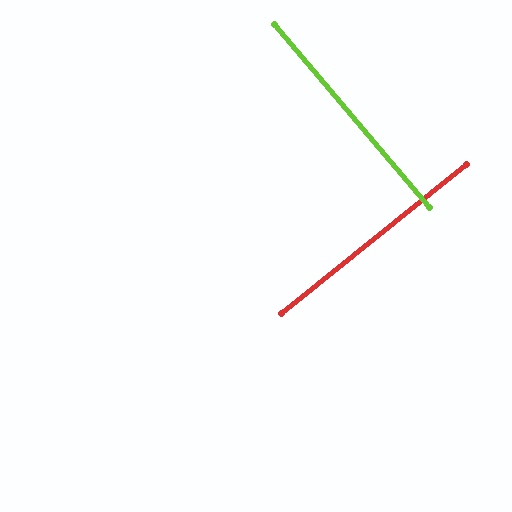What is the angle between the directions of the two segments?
Approximately 88 degrees.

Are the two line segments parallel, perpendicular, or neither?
Perpendicular — they meet at approximately 88°.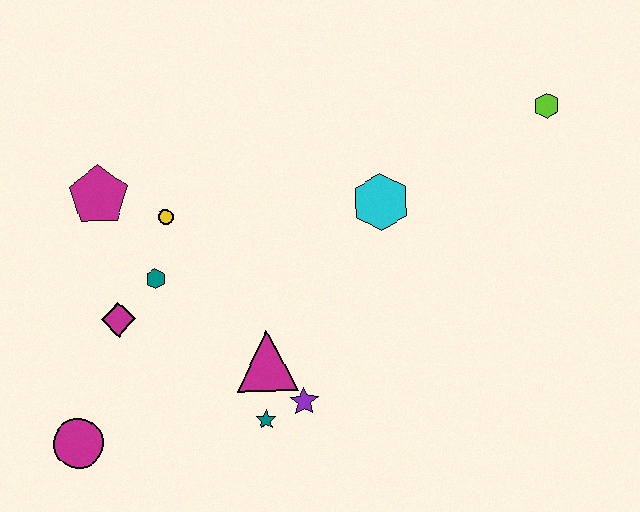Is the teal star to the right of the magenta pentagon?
Yes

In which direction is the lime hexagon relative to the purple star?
The lime hexagon is above the purple star.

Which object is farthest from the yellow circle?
The lime hexagon is farthest from the yellow circle.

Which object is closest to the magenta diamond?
The teal hexagon is closest to the magenta diamond.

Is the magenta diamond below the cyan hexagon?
Yes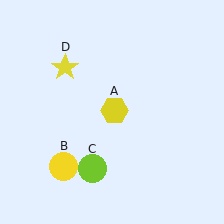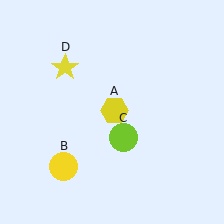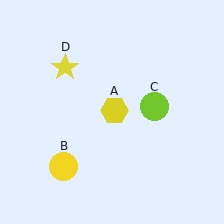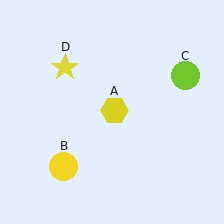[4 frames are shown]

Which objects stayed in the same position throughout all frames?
Yellow hexagon (object A) and yellow circle (object B) and yellow star (object D) remained stationary.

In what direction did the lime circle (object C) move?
The lime circle (object C) moved up and to the right.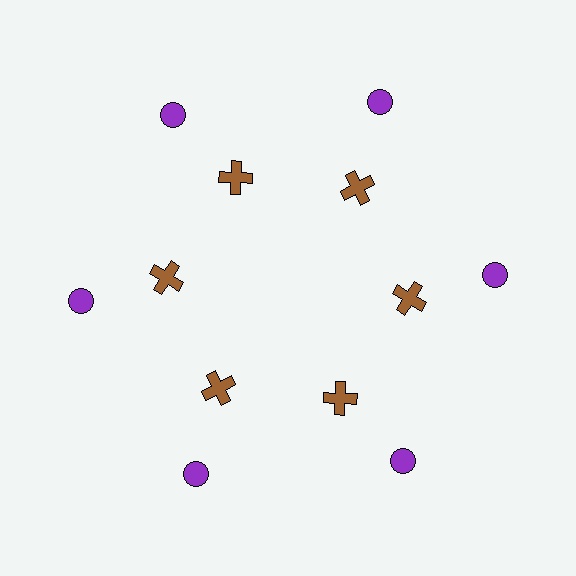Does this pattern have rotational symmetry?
Yes, this pattern has 6-fold rotational symmetry. It looks the same after rotating 60 degrees around the center.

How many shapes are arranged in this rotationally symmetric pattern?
There are 12 shapes, arranged in 6 groups of 2.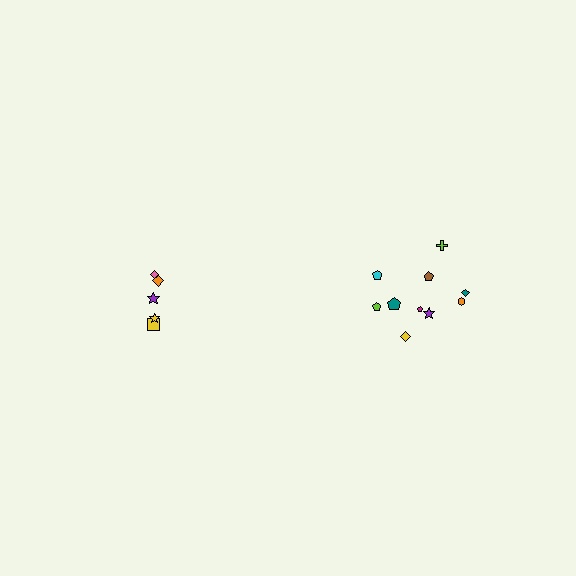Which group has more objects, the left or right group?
The right group.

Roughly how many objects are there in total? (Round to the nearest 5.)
Roughly 15 objects in total.